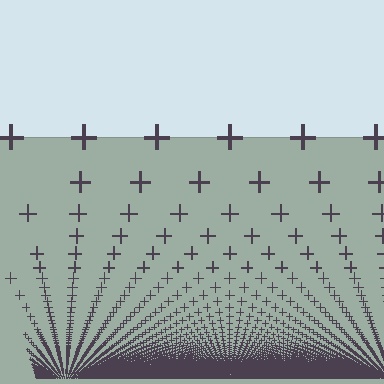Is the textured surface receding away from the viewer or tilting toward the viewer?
The surface appears to tilt toward the viewer. Texture elements get larger and sparser toward the top.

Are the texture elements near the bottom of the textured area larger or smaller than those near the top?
Smaller. The gradient is inverted — elements near the bottom are smaller and denser.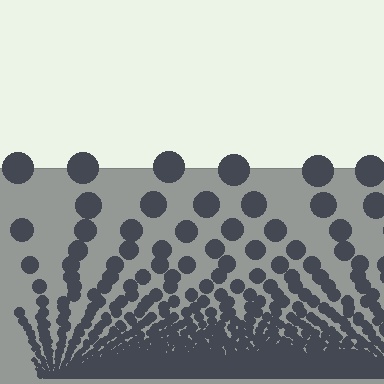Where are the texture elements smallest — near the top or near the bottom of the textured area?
Near the bottom.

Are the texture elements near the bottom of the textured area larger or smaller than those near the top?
Smaller. The gradient is inverted — elements near the bottom are smaller and denser.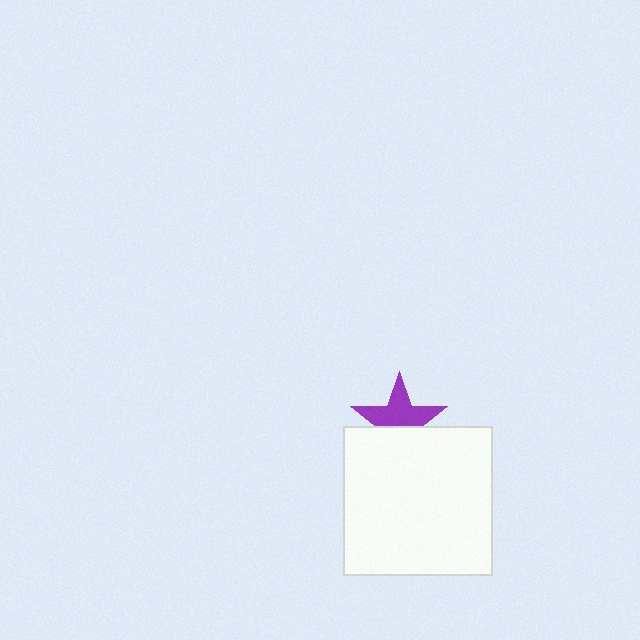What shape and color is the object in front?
The object in front is a white square.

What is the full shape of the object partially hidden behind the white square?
The partially hidden object is a purple star.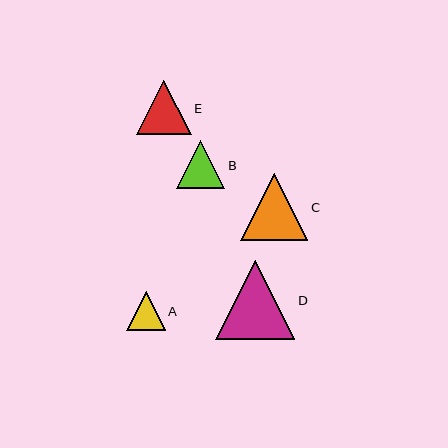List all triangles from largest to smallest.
From largest to smallest: D, C, E, B, A.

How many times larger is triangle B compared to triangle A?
Triangle B is approximately 1.2 times the size of triangle A.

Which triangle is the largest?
Triangle D is the largest with a size of approximately 79 pixels.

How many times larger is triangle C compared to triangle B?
Triangle C is approximately 1.4 times the size of triangle B.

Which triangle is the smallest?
Triangle A is the smallest with a size of approximately 39 pixels.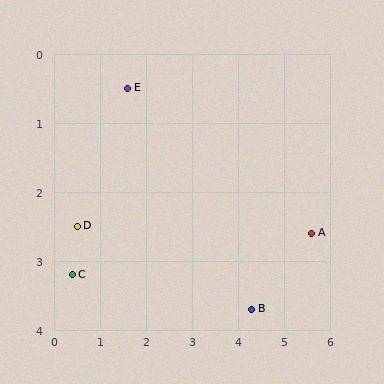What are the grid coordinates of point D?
Point D is at approximately (0.5, 2.5).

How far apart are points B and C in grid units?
Points B and C are about 3.9 grid units apart.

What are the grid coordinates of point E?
Point E is at approximately (1.6, 0.5).